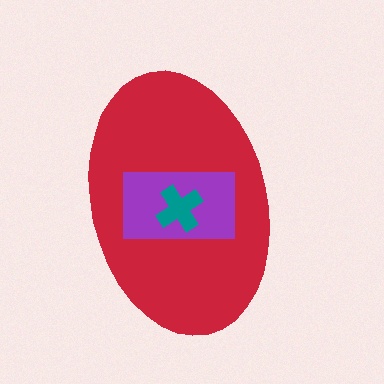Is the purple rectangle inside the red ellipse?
Yes.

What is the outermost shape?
The red ellipse.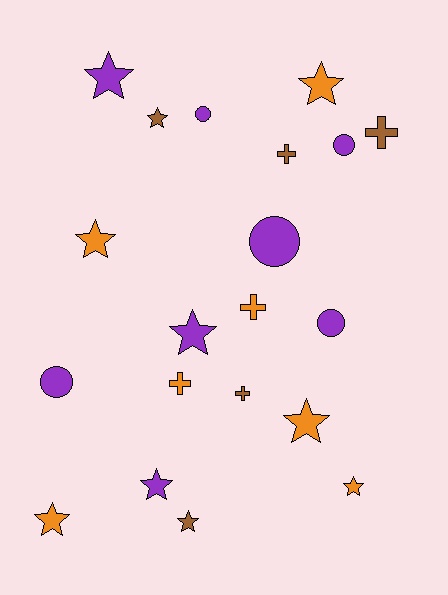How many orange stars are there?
There are 5 orange stars.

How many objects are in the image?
There are 20 objects.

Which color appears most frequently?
Purple, with 8 objects.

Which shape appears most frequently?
Star, with 10 objects.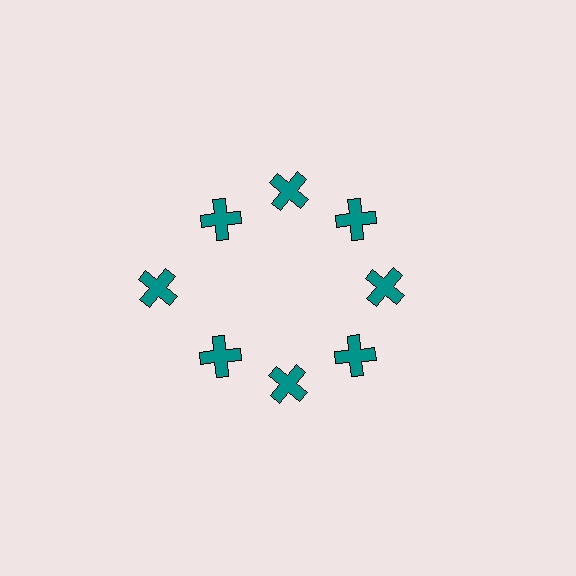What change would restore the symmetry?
The symmetry would be restored by moving it inward, back onto the ring so that all 8 crosses sit at equal angles and equal distance from the center.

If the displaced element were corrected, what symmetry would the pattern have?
It would have 8-fold rotational symmetry — the pattern would map onto itself every 45 degrees.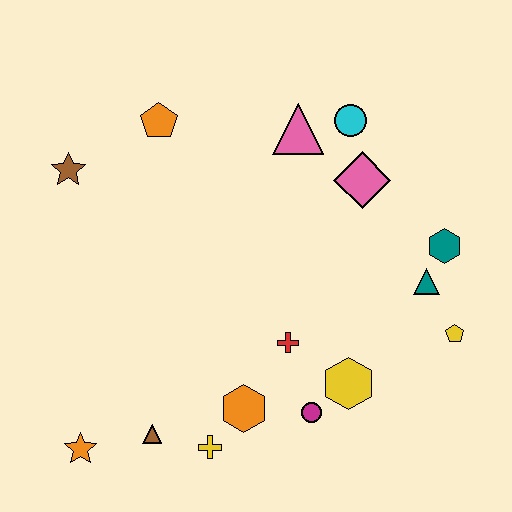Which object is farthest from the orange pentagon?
The yellow pentagon is farthest from the orange pentagon.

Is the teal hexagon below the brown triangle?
No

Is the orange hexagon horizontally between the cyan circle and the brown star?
Yes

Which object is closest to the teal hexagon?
The teal triangle is closest to the teal hexagon.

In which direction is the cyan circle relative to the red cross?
The cyan circle is above the red cross.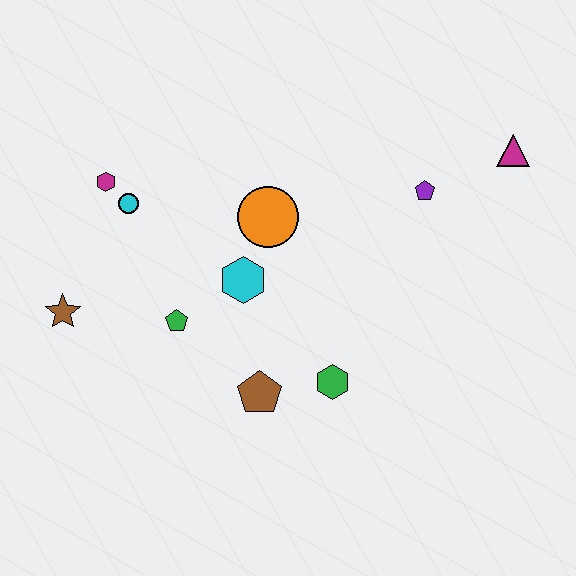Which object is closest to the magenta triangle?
The purple pentagon is closest to the magenta triangle.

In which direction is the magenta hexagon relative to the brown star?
The magenta hexagon is above the brown star.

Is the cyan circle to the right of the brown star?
Yes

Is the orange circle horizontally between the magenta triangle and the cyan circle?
Yes